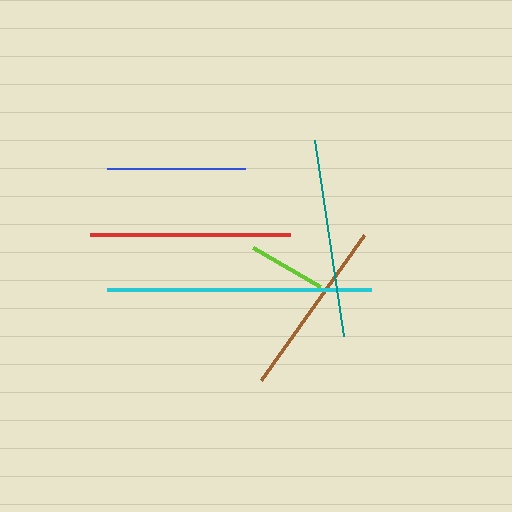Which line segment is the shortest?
The lime line is the shortest at approximately 78 pixels.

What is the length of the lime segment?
The lime segment is approximately 78 pixels long.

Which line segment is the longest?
The cyan line is the longest at approximately 264 pixels.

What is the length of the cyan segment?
The cyan segment is approximately 264 pixels long.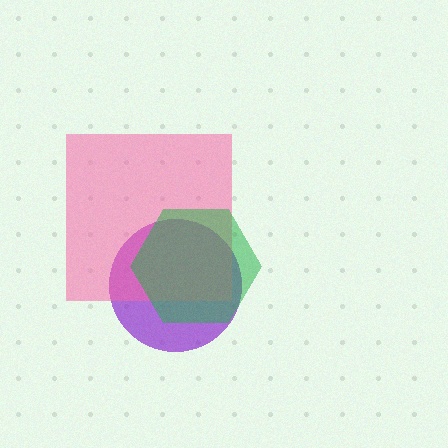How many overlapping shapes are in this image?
There are 3 overlapping shapes in the image.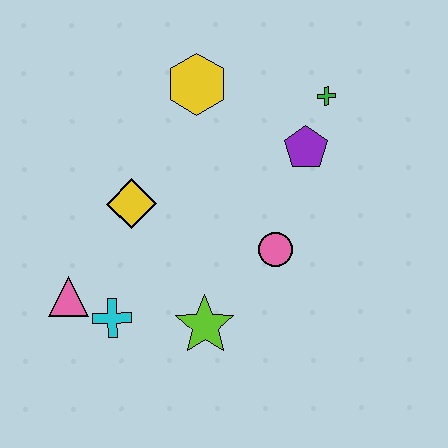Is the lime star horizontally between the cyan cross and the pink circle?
Yes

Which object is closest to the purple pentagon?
The green cross is closest to the purple pentagon.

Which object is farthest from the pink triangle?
The green cross is farthest from the pink triangle.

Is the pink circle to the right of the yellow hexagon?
Yes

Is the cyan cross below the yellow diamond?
Yes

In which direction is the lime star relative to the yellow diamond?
The lime star is below the yellow diamond.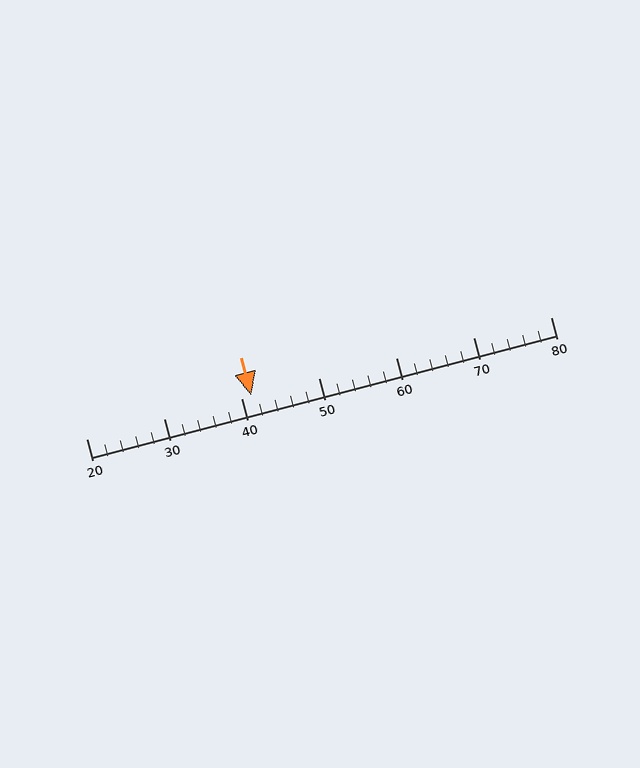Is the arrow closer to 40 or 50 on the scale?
The arrow is closer to 40.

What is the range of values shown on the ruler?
The ruler shows values from 20 to 80.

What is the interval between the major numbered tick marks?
The major tick marks are spaced 10 units apart.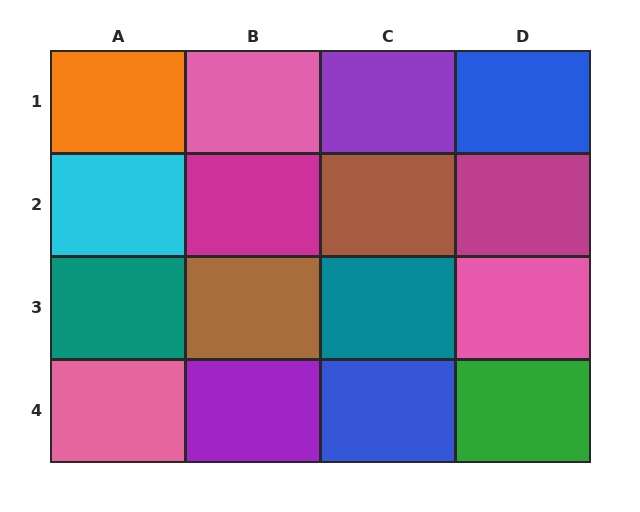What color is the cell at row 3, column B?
Brown.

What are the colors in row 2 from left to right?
Cyan, magenta, brown, magenta.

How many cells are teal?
2 cells are teal.